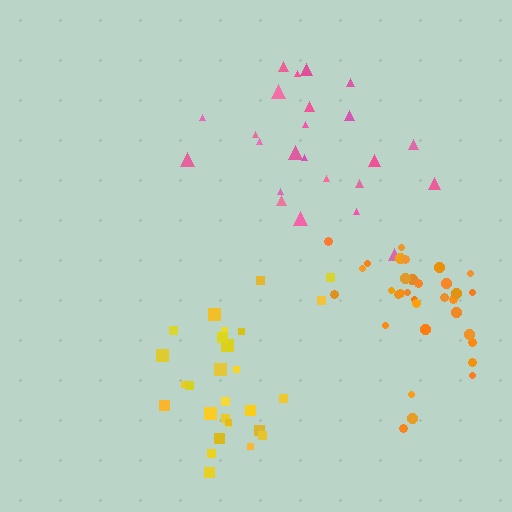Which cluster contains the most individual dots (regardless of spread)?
Orange (33).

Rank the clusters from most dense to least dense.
orange, yellow, pink.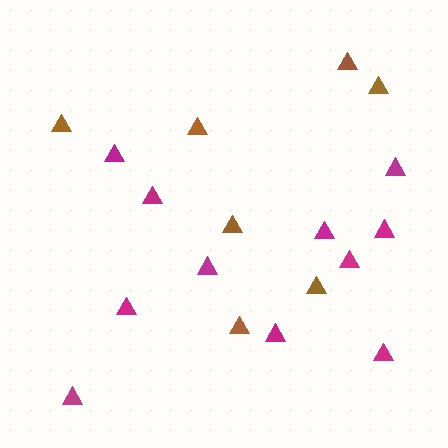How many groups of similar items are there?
There are 2 groups: one group of magenta triangles (11) and one group of brown triangles (7).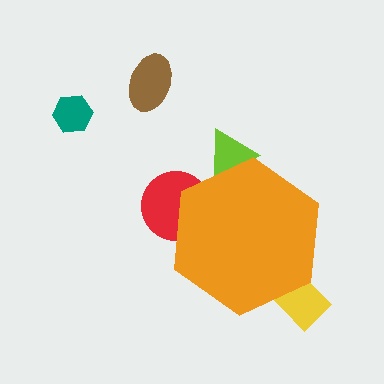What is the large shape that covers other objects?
An orange hexagon.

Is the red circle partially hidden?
Yes, the red circle is partially hidden behind the orange hexagon.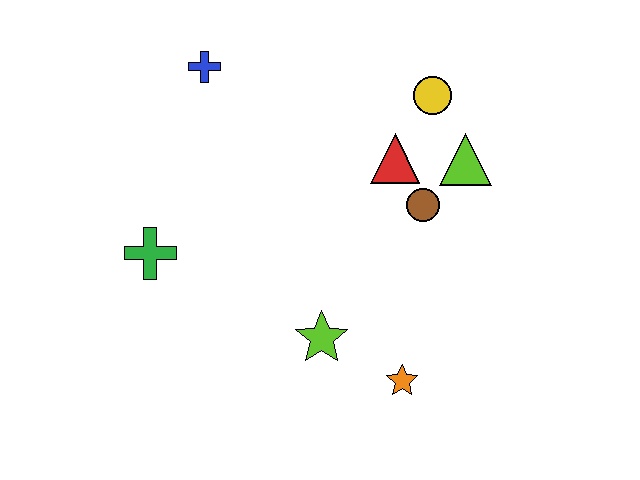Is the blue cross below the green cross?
No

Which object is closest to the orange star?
The lime star is closest to the orange star.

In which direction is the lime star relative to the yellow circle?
The lime star is below the yellow circle.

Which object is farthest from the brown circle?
The green cross is farthest from the brown circle.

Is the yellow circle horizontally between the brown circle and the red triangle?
No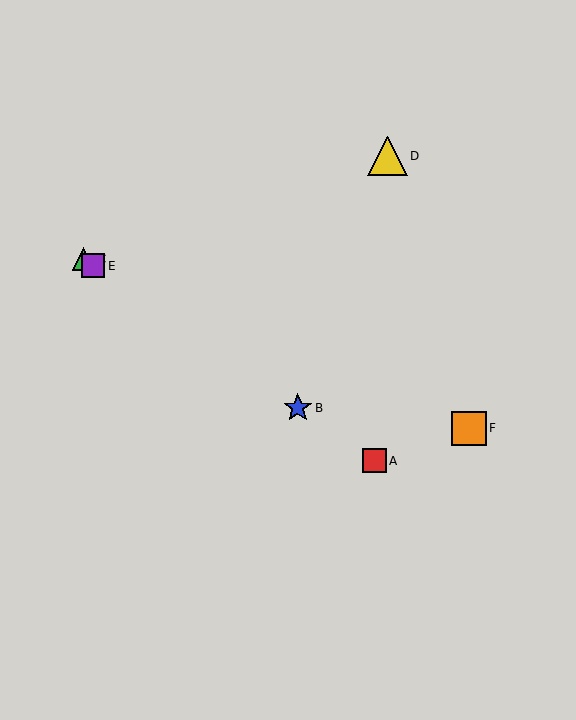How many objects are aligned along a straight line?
4 objects (A, B, C, E) are aligned along a straight line.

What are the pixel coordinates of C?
Object C is at (84, 259).